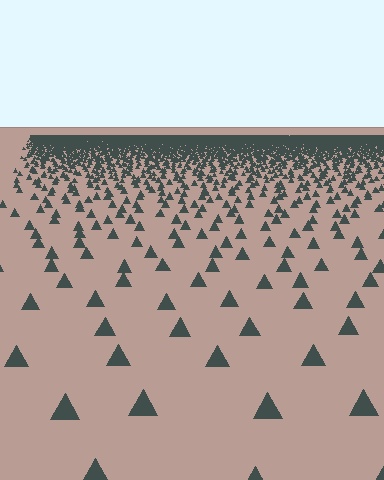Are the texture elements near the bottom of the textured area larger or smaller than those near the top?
Larger. Near the bottom, elements are closer to the viewer and appear at a bigger on-screen size.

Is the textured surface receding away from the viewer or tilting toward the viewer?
The surface is receding away from the viewer. Texture elements get smaller and denser toward the top.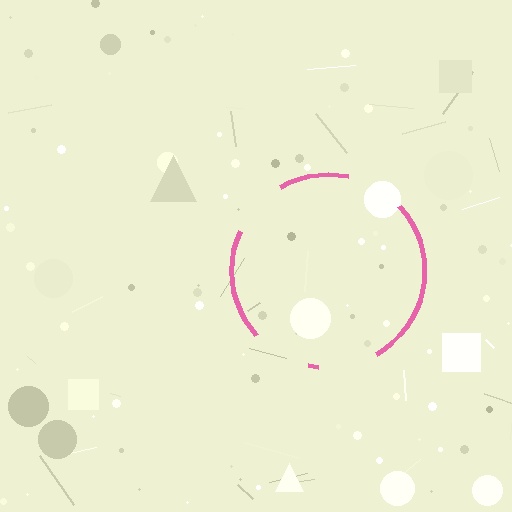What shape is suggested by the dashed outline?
The dashed outline suggests a circle.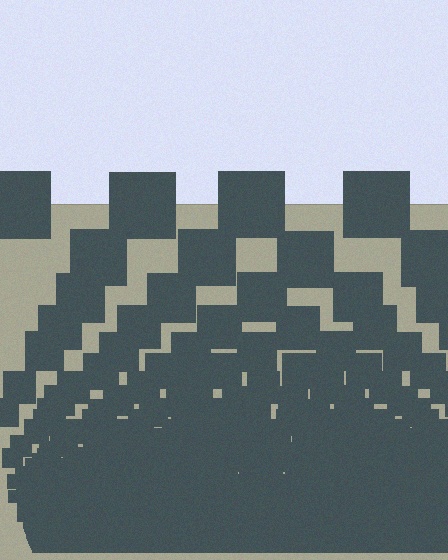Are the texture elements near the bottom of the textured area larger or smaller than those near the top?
Smaller. The gradient is inverted — elements near the bottom are smaller and denser.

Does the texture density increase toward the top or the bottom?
Density increases toward the bottom.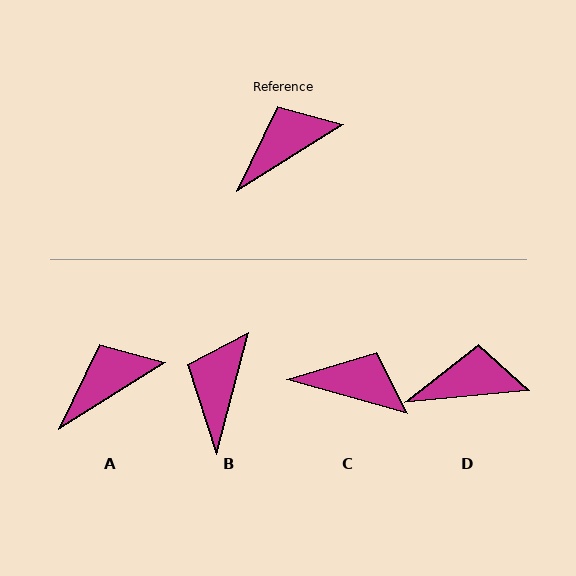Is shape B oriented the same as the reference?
No, it is off by about 43 degrees.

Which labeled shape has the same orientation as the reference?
A.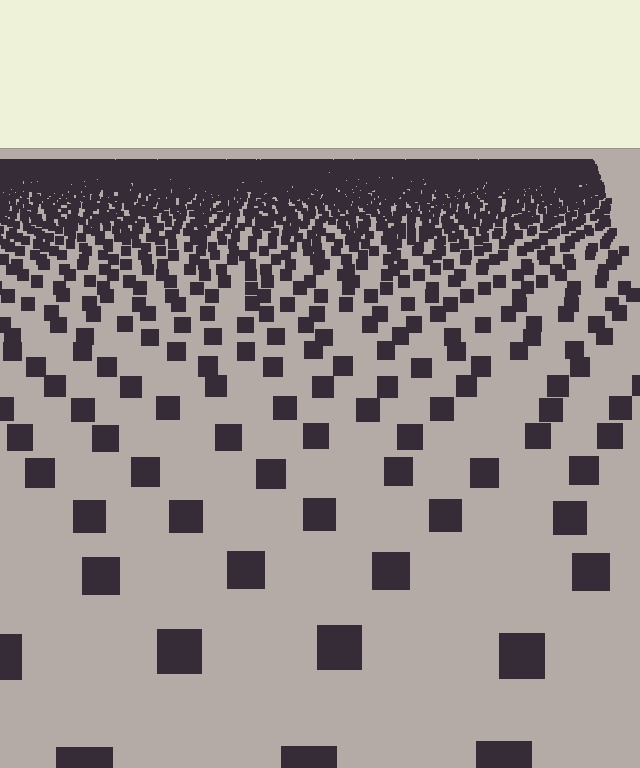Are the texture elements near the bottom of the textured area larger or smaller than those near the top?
Larger. Near the bottom, elements are closer to the viewer and appear at a bigger on-screen size.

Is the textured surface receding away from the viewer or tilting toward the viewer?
The surface is receding away from the viewer. Texture elements get smaller and denser toward the top.